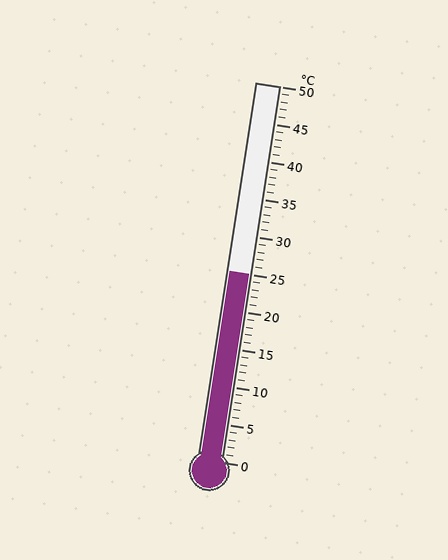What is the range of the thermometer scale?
The thermometer scale ranges from 0°C to 50°C.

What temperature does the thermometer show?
The thermometer shows approximately 25°C.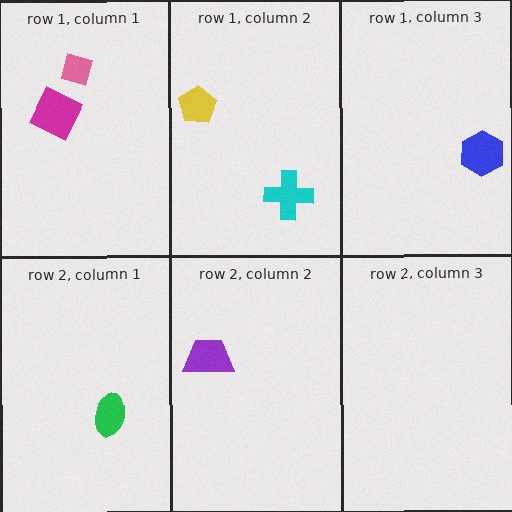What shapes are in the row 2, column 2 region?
The purple trapezoid.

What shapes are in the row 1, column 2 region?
The cyan cross, the yellow pentagon.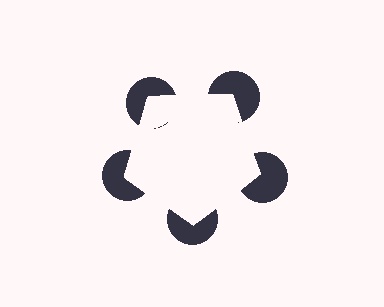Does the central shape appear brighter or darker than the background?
It typically appears slightly brighter than the background, even though no actual brightness change is drawn.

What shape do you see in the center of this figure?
An illusory pentagon — its edges are inferred from the aligned wedge cuts in the pac-man discs, not physically drawn.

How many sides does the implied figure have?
5 sides.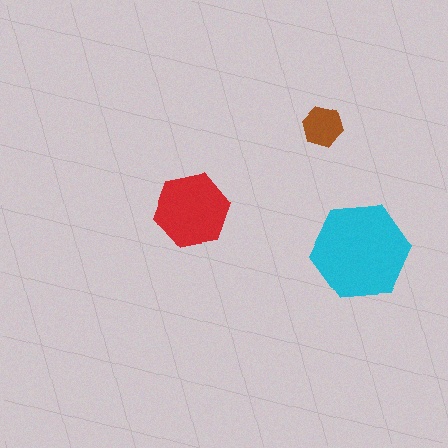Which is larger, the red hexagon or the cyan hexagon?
The cyan one.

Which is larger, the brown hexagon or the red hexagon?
The red one.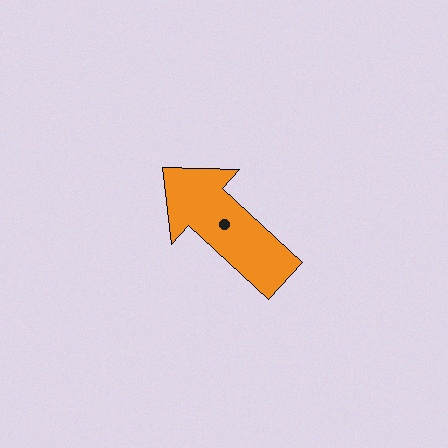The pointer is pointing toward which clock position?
Roughly 10 o'clock.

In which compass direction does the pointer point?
Northwest.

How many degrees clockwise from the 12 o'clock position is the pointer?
Approximately 312 degrees.